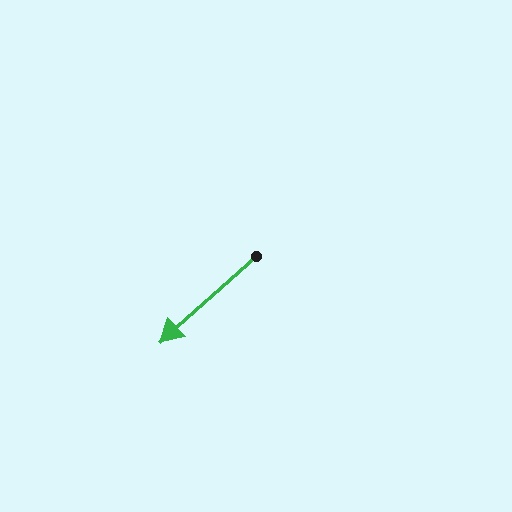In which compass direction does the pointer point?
Southwest.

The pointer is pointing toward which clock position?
Roughly 8 o'clock.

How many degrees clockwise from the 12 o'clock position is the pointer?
Approximately 228 degrees.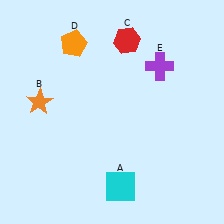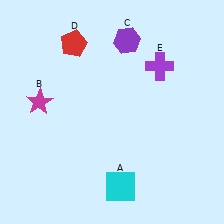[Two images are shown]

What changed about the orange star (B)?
In Image 1, B is orange. In Image 2, it changed to magenta.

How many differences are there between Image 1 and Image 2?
There are 3 differences between the two images.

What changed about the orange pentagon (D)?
In Image 1, D is orange. In Image 2, it changed to red.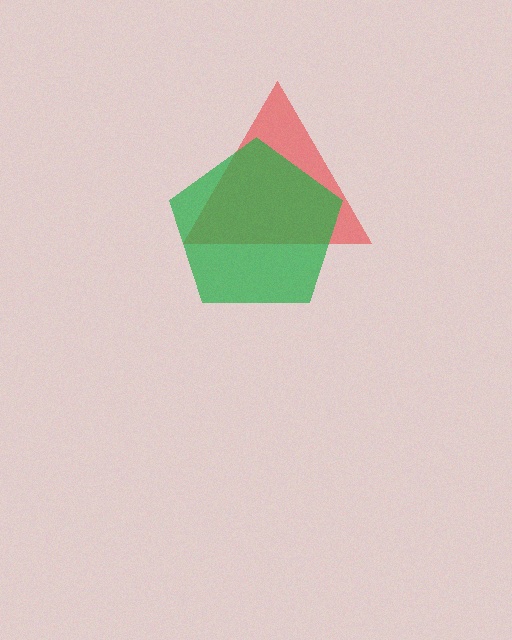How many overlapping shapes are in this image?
There are 2 overlapping shapes in the image.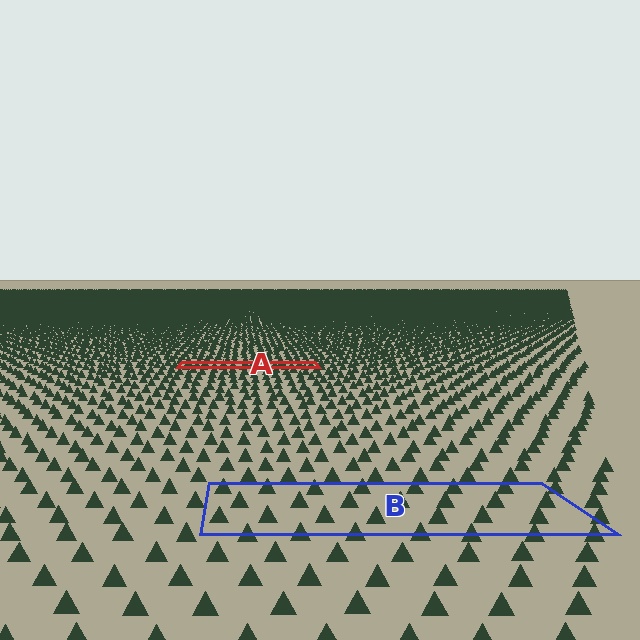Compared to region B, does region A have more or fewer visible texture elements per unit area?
Region A has more texture elements per unit area — they are packed more densely because it is farther away.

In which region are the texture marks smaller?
The texture marks are smaller in region A, because it is farther away.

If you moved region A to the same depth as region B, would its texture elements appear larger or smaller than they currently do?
They would appear larger. At a closer depth, the same texture elements are projected at a bigger on-screen size.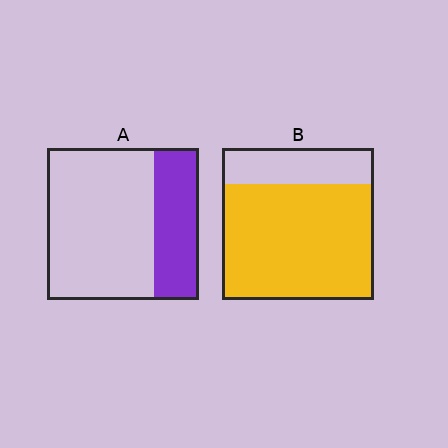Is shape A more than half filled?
No.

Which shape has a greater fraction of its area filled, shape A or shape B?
Shape B.